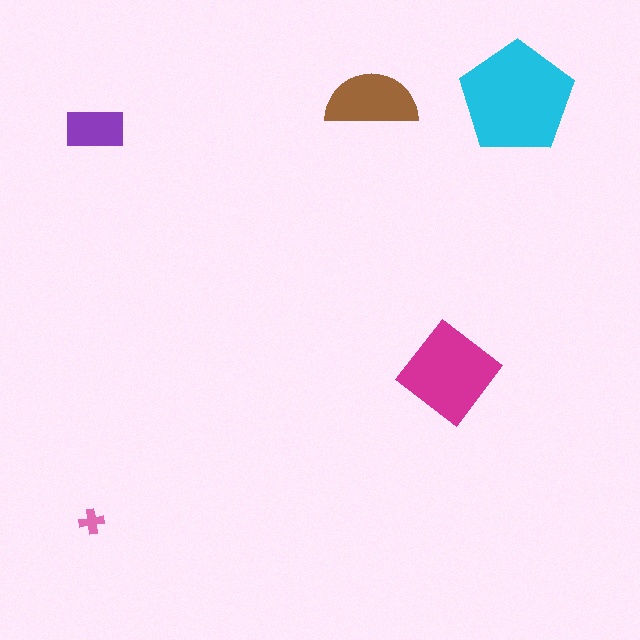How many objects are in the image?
There are 5 objects in the image.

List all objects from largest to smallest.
The cyan pentagon, the magenta diamond, the brown semicircle, the purple rectangle, the pink cross.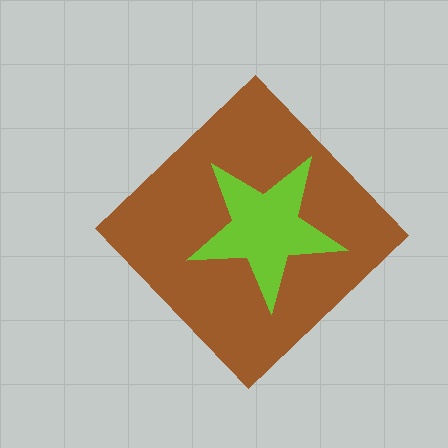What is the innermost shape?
The lime star.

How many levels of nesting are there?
2.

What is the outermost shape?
The brown diamond.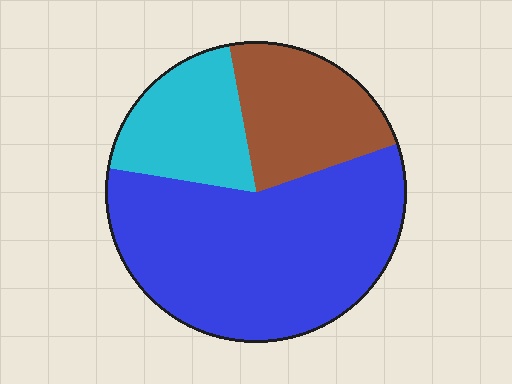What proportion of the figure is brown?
Brown covers 23% of the figure.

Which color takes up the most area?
Blue, at roughly 60%.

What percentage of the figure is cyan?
Cyan takes up between a sixth and a third of the figure.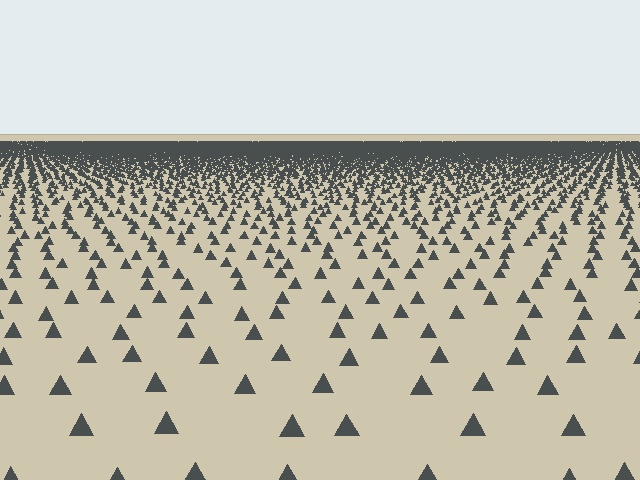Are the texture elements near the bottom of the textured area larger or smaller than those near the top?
Larger. Near the bottom, elements are closer to the viewer and appear at a bigger on-screen size.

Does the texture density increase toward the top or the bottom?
Density increases toward the top.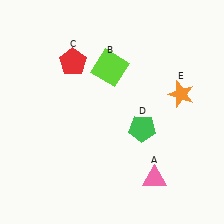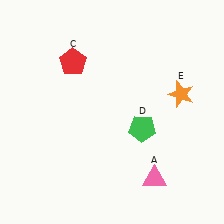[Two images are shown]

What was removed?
The lime square (B) was removed in Image 2.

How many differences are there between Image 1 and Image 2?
There is 1 difference between the two images.